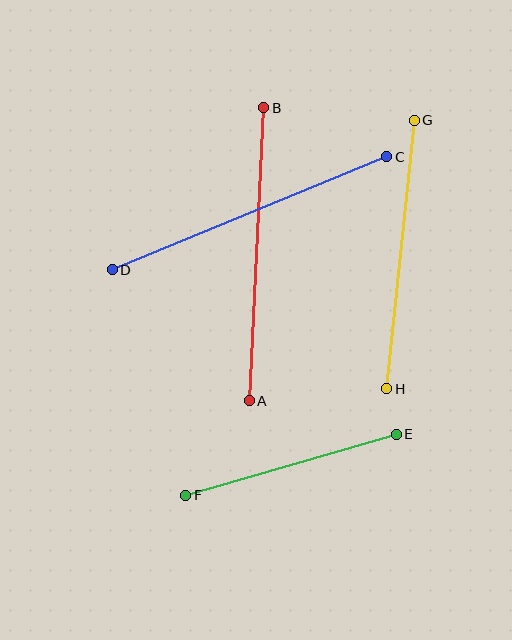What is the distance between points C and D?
The distance is approximately 297 pixels.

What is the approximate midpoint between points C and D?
The midpoint is at approximately (249, 213) pixels.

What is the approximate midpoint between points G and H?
The midpoint is at approximately (400, 255) pixels.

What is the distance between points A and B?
The distance is approximately 293 pixels.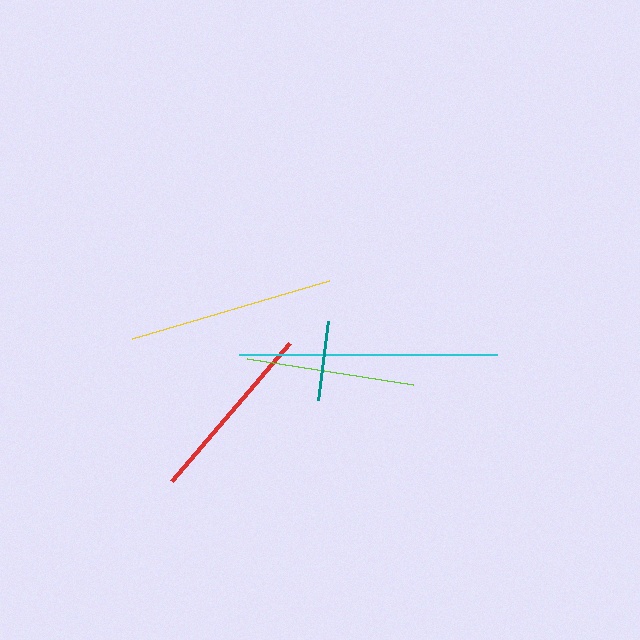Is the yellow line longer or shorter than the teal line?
The yellow line is longer than the teal line.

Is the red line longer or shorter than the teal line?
The red line is longer than the teal line.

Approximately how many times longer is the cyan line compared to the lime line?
The cyan line is approximately 1.5 times the length of the lime line.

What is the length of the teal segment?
The teal segment is approximately 80 pixels long.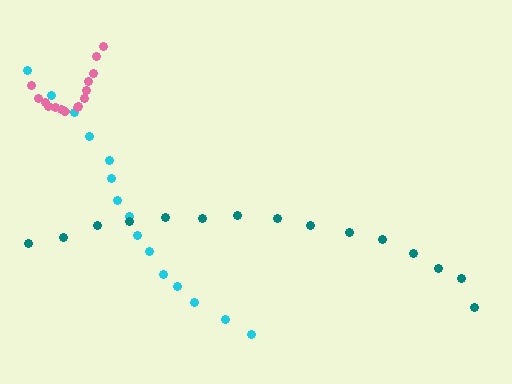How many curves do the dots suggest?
There are 3 distinct paths.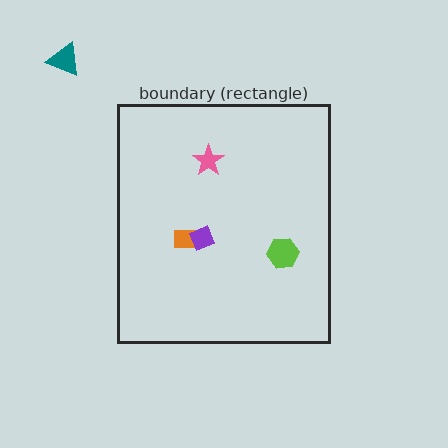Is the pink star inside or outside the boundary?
Inside.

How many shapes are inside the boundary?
4 inside, 1 outside.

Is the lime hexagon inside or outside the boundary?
Inside.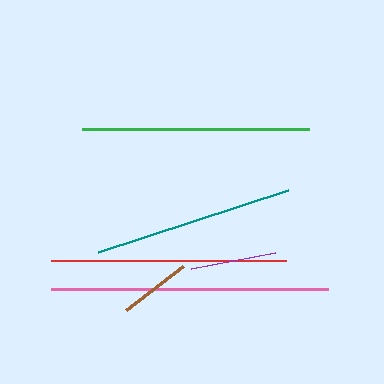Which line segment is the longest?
The pink line is the longest at approximately 277 pixels.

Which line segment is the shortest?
The brown line is the shortest at approximately 72 pixels.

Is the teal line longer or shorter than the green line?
The green line is longer than the teal line.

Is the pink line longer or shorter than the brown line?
The pink line is longer than the brown line.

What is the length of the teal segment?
The teal segment is approximately 200 pixels long.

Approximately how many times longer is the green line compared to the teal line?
The green line is approximately 1.1 times the length of the teal line.